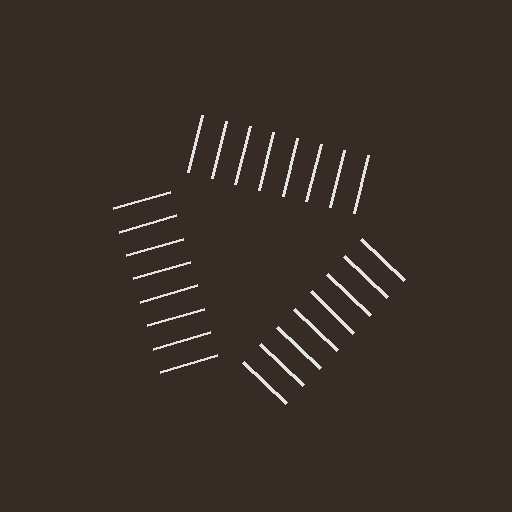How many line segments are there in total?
24 — 8 along each of the 3 edges.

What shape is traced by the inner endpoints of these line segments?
An illusory triangle — the line segments terminate on its edges but no continuous stroke is drawn.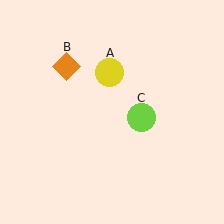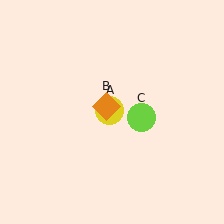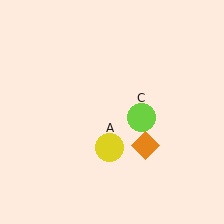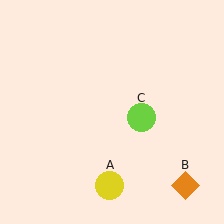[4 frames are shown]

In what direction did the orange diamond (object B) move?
The orange diamond (object B) moved down and to the right.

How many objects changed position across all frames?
2 objects changed position: yellow circle (object A), orange diamond (object B).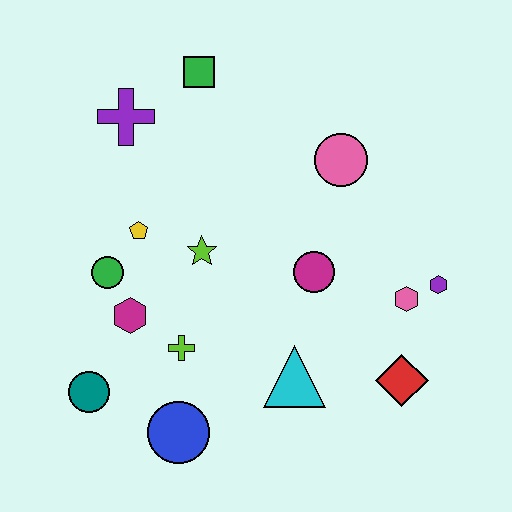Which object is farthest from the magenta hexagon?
The purple hexagon is farthest from the magenta hexagon.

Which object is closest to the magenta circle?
The pink hexagon is closest to the magenta circle.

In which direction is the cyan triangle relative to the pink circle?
The cyan triangle is below the pink circle.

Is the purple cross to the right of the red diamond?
No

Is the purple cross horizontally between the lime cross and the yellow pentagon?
No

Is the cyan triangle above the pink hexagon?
No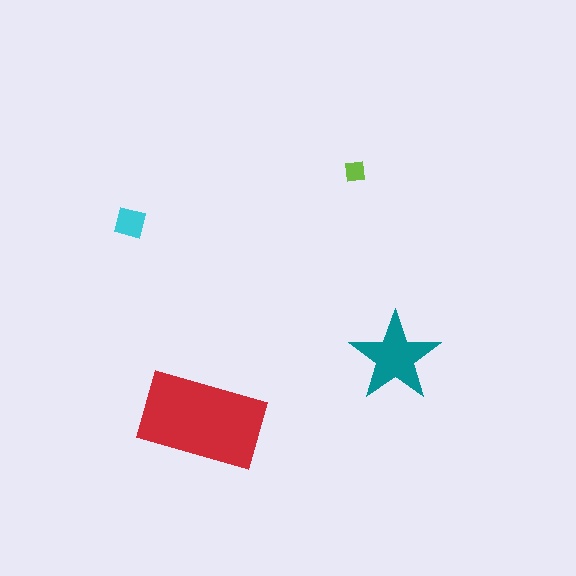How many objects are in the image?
There are 4 objects in the image.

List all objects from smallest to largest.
The lime square, the cyan square, the teal star, the red rectangle.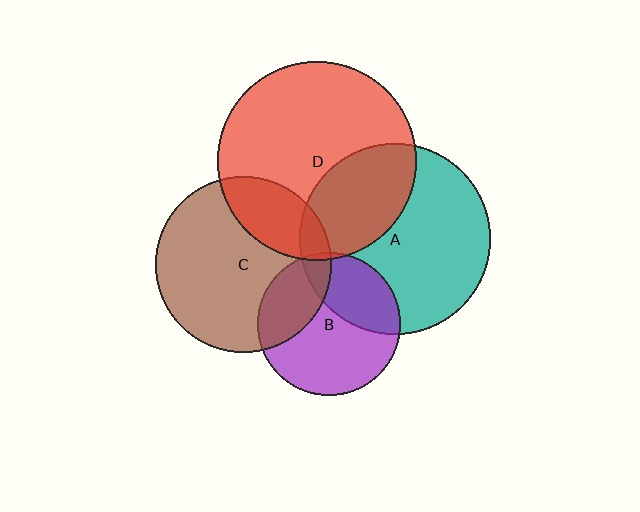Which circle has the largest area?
Circle D (red).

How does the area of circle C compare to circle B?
Approximately 1.5 times.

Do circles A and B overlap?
Yes.